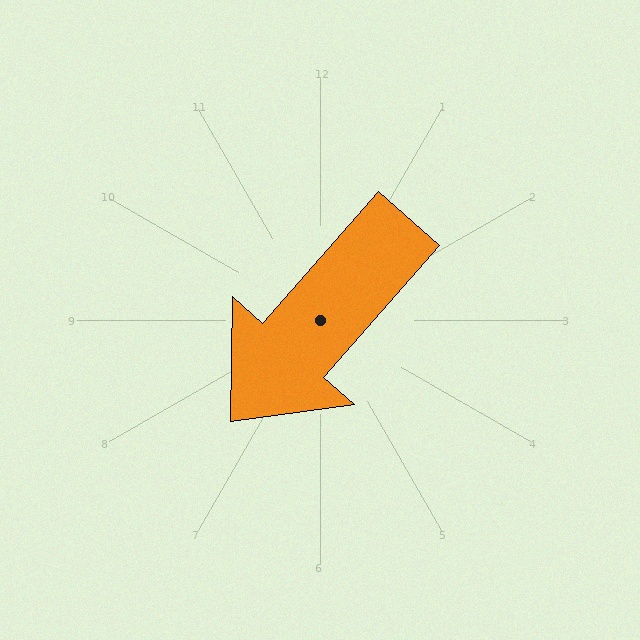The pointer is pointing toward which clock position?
Roughly 7 o'clock.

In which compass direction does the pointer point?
Southwest.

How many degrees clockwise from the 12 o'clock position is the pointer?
Approximately 221 degrees.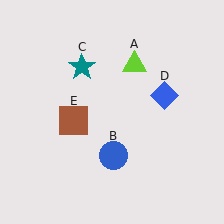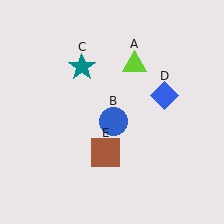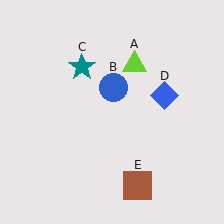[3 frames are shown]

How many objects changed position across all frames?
2 objects changed position: blue circle (object B), brown square (object E).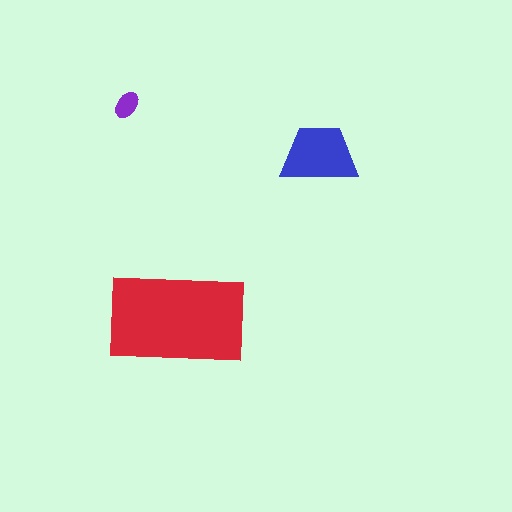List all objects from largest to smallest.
The red rectangle, the blue trapezoid, the purple ellipse.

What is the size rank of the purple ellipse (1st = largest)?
3rd.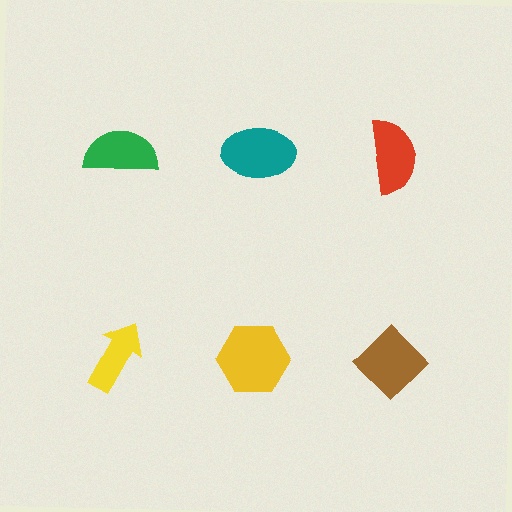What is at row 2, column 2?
A yellow hexagon.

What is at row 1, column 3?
A red semicircle.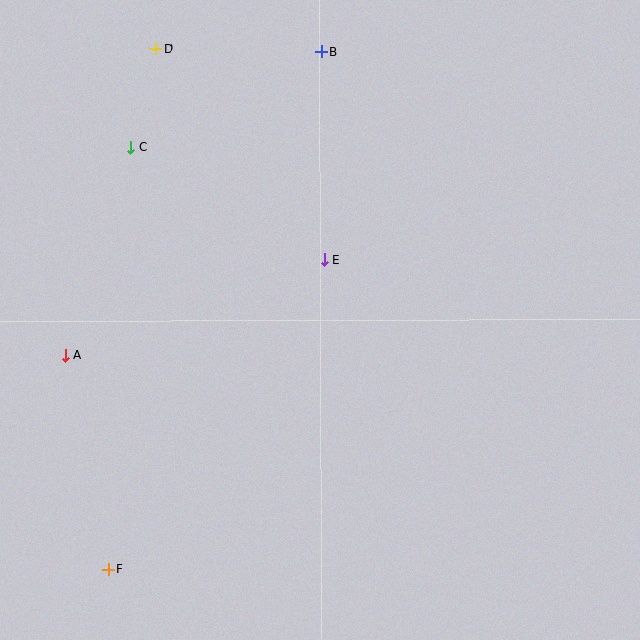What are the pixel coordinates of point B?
Point B is at (321, 52).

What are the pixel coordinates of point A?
Point A is at (65, 355).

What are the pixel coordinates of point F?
Point F is at (108, 569).